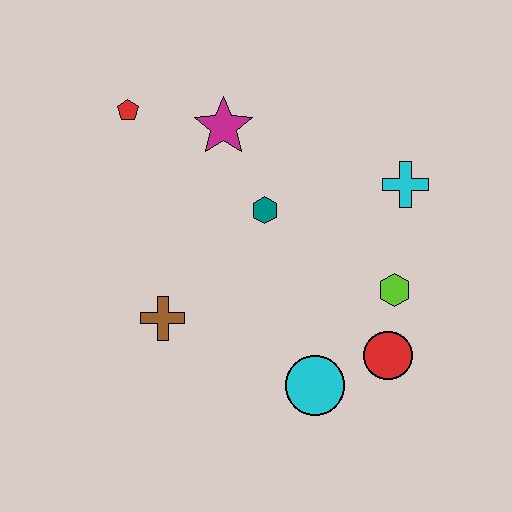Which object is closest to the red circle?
The lime hexagon is closest to the red circle.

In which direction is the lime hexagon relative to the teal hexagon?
The lime hexagon is to the right of the teal hexagon.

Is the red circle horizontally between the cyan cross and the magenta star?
Yes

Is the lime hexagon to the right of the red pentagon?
Yes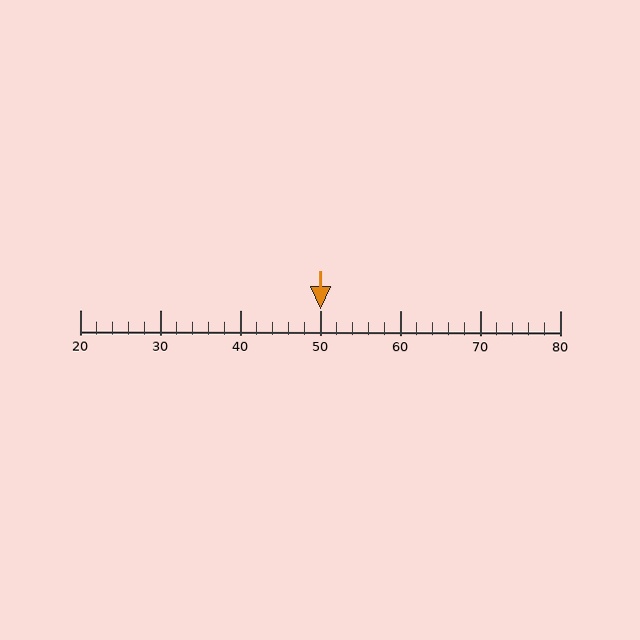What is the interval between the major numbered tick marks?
The major tick marks are spaced 10 units apart.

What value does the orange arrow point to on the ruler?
The orange arrow points to approximately 50.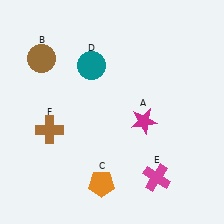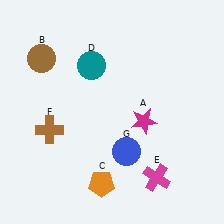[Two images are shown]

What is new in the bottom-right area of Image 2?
A blue circle (G) was added in the bottom-right area of Image 2.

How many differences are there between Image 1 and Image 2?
There is 1 difference between the two images.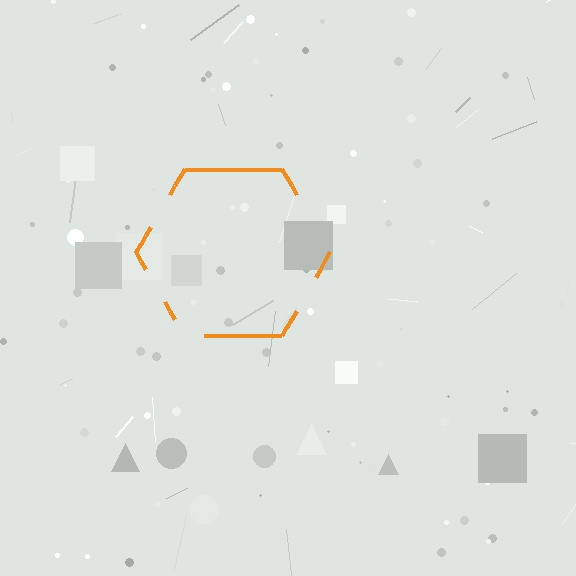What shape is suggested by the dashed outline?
The dashed outline suggests a hexagon.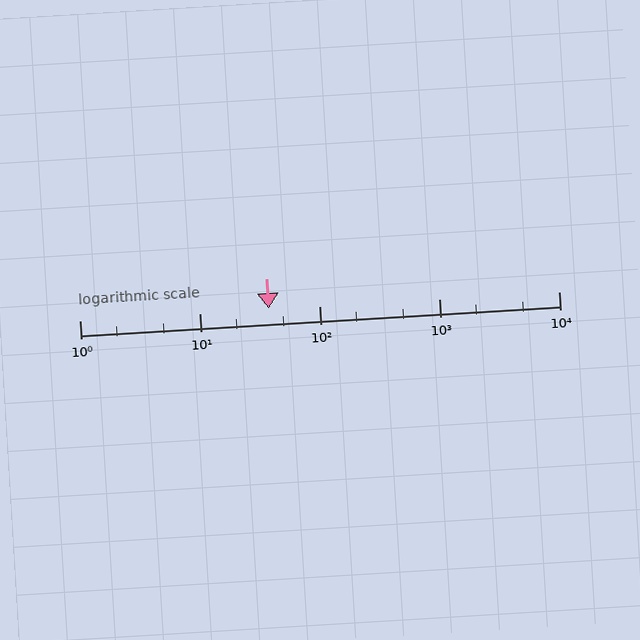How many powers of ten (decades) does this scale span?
The scale spans 4 decades, from 1 to 10000.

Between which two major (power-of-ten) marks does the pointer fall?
The pointer is between 10 and 100.